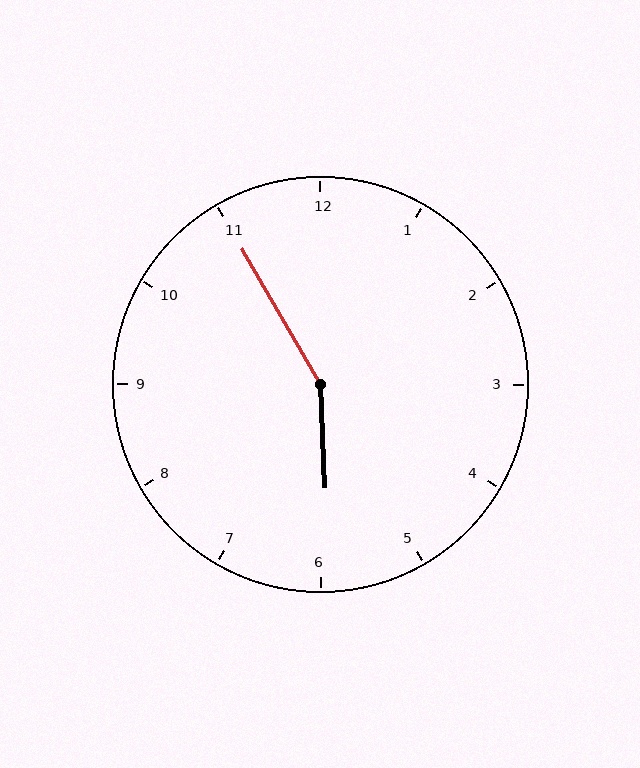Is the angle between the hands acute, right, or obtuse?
It is obtuse.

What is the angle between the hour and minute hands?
Approximately 152 degrees.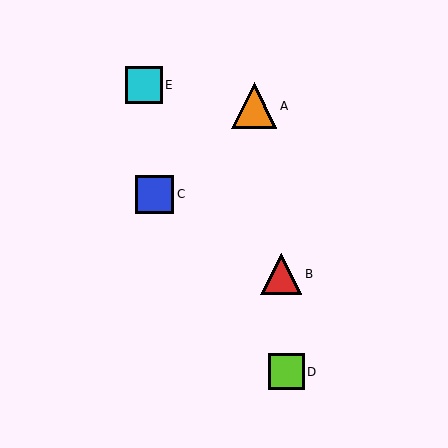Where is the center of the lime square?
The center of the lime square is at (287, 372).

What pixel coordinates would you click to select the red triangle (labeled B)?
Click at (281, 274) to select the red triangle B.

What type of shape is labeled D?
Shape D is a lime square.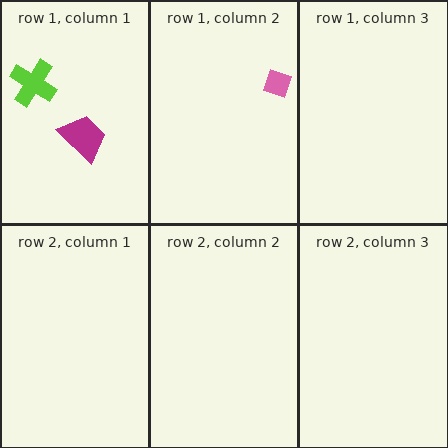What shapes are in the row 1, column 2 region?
The pink diamond.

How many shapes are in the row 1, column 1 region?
2.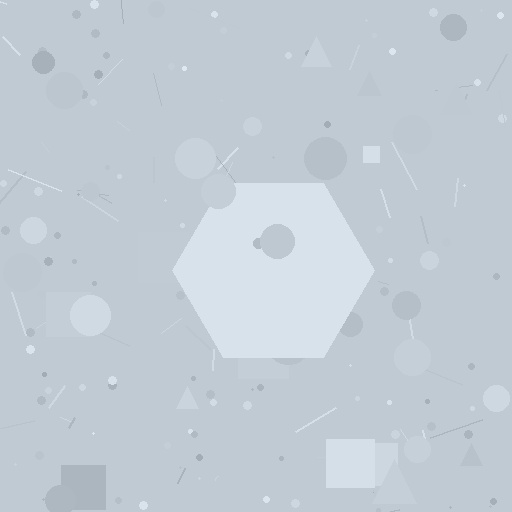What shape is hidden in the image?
A hexagon is hidden in the image.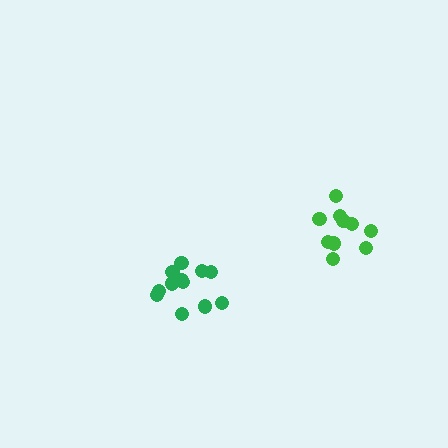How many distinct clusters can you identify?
There are 2 distinct clusters.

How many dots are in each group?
Group 1: 10 dots, Group 2: 12 dots (22 total).